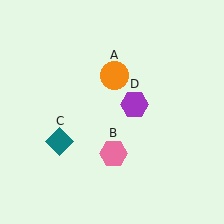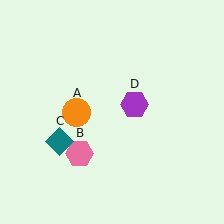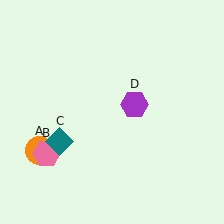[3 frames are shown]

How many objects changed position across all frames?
2 objects changed position: orange circle (object A), pink hexagon (object B).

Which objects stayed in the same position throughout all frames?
Teal diamond (object C) and purple hexagon (object D) remained stationary.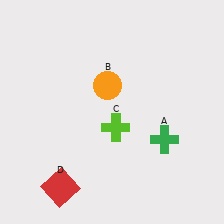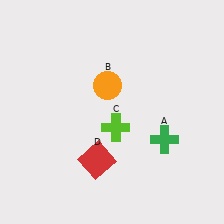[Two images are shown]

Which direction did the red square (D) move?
The red square (D) moved right.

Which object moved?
The red square (D) moved right.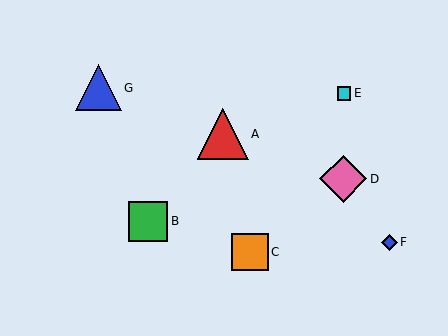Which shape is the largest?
The red triangle (labeled A) is the largest.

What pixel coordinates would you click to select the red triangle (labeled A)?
Click at (223, 134) to select the red triangle A.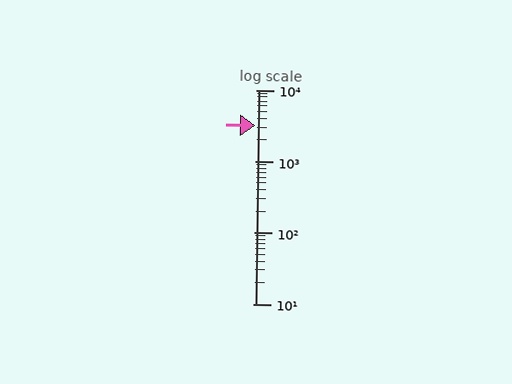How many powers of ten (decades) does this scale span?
The scale spans 3 decades, from 10 to 10000.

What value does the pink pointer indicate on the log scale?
The pointer indicates approximately 3200.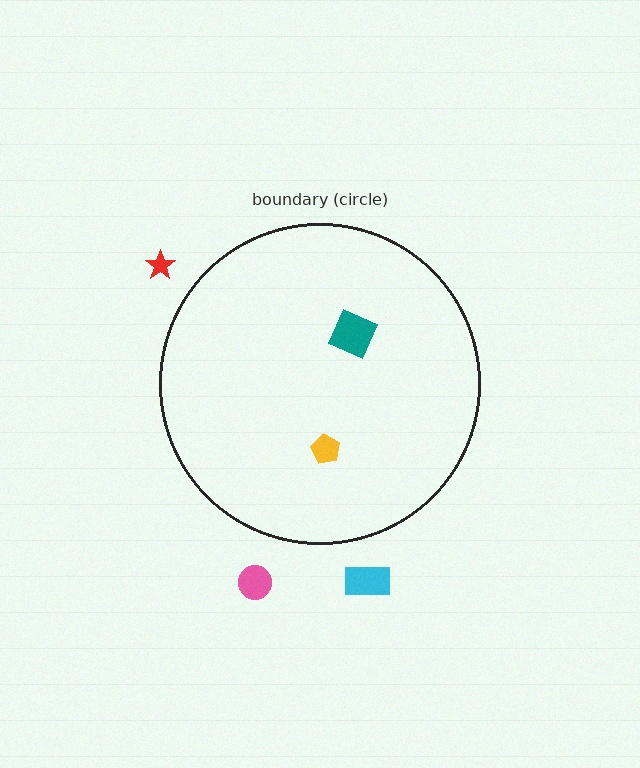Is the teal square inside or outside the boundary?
Inside.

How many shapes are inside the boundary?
2 inside, 3 outside.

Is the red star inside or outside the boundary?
Outside.